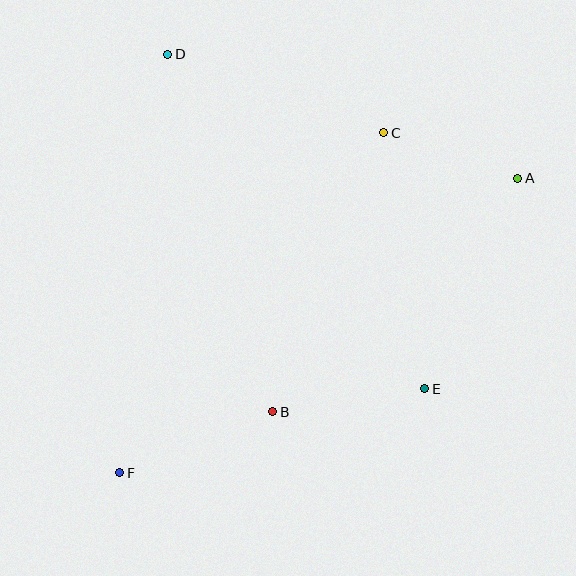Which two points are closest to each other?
Points A and C are closest to each other.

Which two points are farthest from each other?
Points A and F are farthest from each other.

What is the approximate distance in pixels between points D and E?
The distance between D and E is approximately 422 pixels.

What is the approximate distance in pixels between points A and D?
The distance between A and D is approximately 371 pixels.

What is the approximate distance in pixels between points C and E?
The distance between C and E is approximately 259 pixels.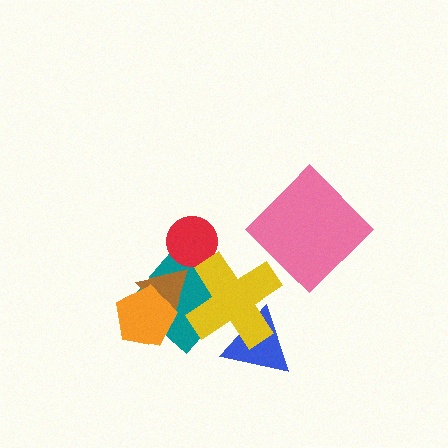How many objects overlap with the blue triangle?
1 object overlaps with the blue triangle.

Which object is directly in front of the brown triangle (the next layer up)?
The orange pentagon is directly in front of the brown triangle.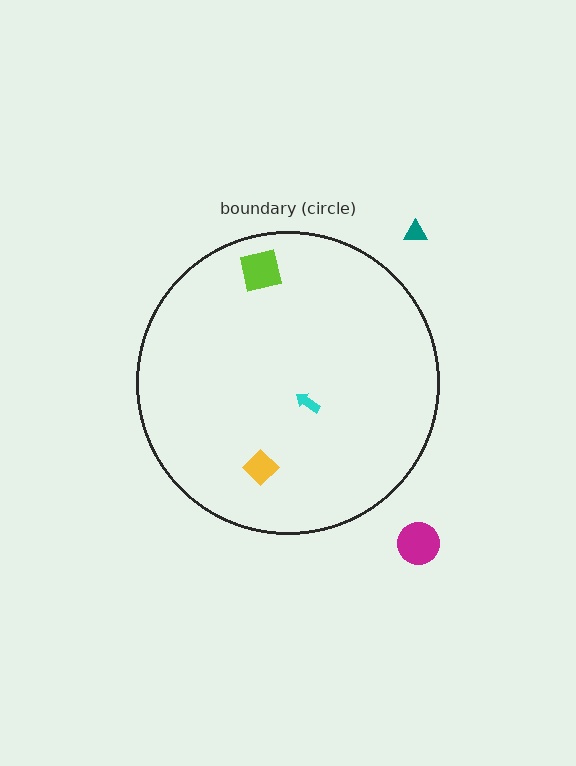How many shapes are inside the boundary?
3 inside, 2 outside.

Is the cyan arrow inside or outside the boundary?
Inside.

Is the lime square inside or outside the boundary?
Inside.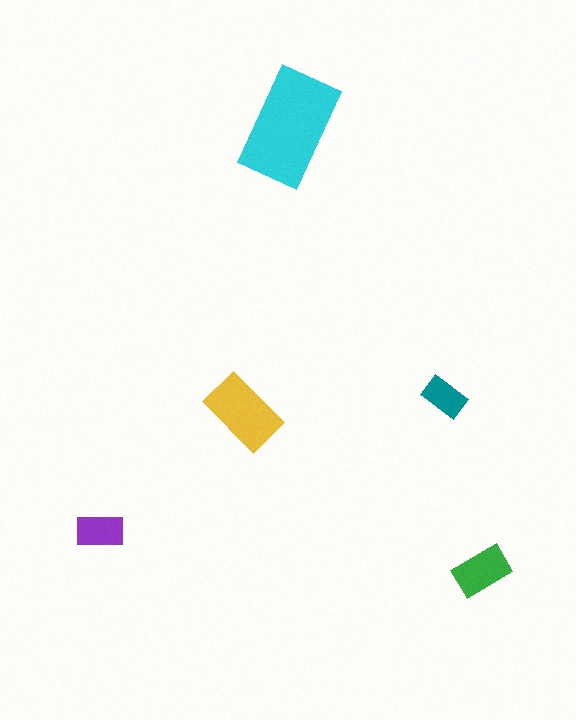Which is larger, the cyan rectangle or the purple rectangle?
The cyan one.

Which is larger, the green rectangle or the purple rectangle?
The green one.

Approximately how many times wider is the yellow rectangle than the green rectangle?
About 1.5 times wider.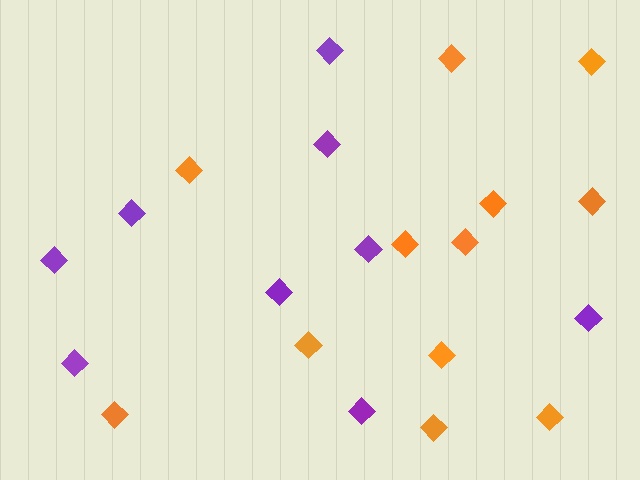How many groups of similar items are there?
There are 2 groups: one group of purple diamonds (9) and one group of orange diamonds (12).